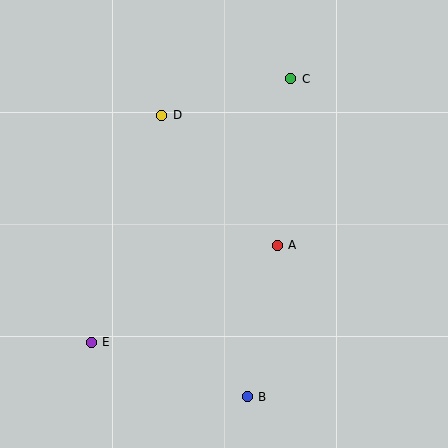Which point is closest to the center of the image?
Point A at (277, 245) is closest to the center.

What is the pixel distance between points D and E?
The distance between D and E is 237 pixels.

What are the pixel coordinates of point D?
Point D is at (162, 115).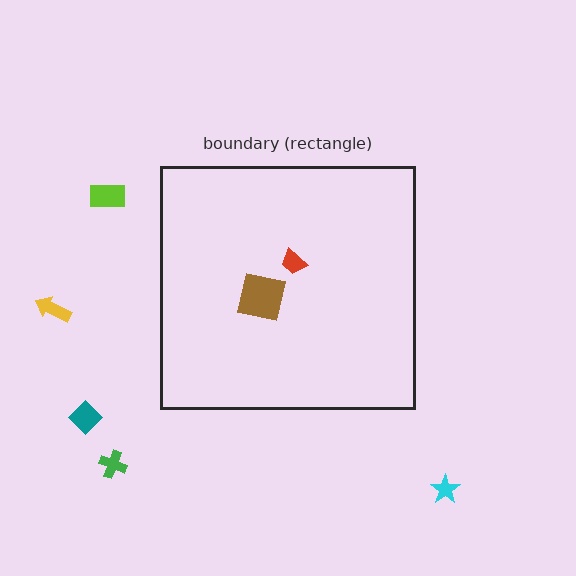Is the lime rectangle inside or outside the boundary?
Outside.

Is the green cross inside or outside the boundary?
Outside.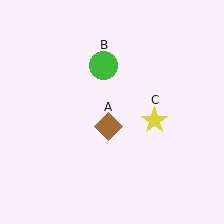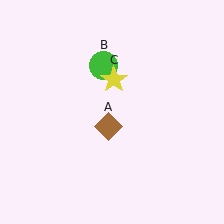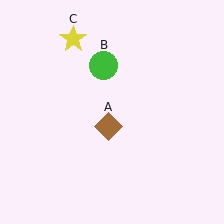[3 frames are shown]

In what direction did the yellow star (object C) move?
The yellow star (object C) moved up and to the left.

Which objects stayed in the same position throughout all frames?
Brown diamond (object A) and green circle (object B) remained stationary.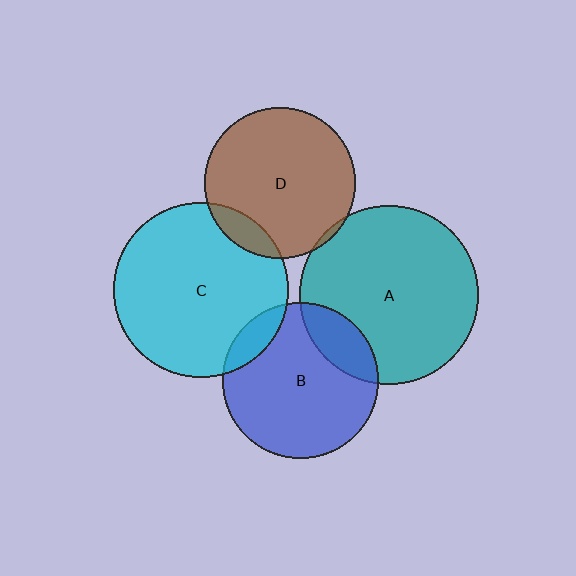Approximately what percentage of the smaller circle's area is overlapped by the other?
Approximately 5%.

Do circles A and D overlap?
Yes.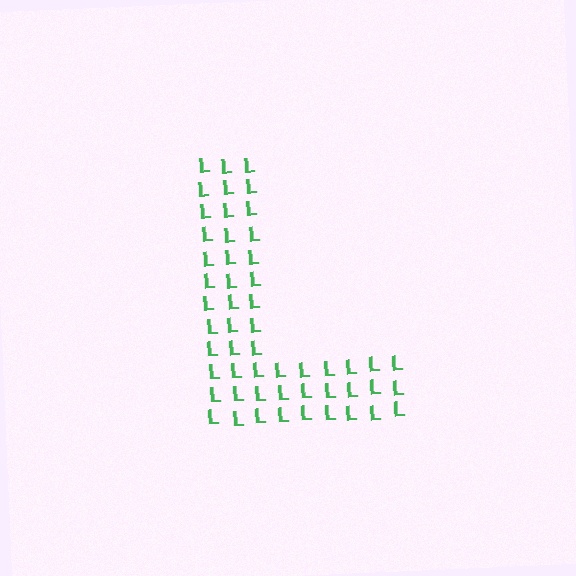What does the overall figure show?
The overall figure shows the letter L.